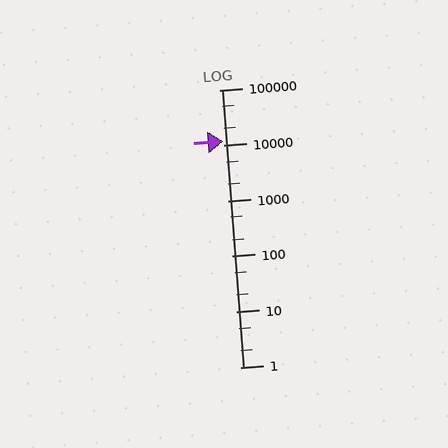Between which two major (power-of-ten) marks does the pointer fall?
The pointer is between 10000 and 100000.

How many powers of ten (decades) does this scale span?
The scale spans 5 decades, from 1 to 100000.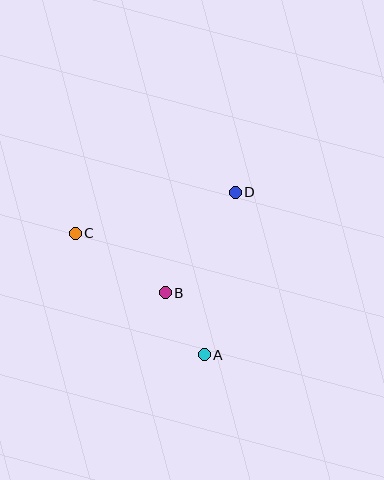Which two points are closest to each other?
Points A and B are closest to each other.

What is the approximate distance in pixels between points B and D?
The distance between B and D is approximately 122 pixels.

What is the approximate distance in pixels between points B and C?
The distance between B and C is approximately 108 pixels.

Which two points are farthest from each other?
Points A and C are farthest from each other.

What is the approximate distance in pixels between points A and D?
The distance between A and D is approximately 166 pixels.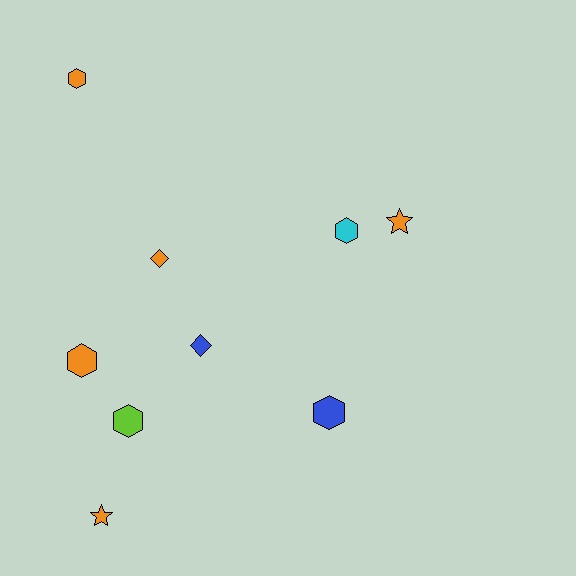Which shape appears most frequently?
Hexagon, with 5 objects.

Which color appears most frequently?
Orange, with 5 objects.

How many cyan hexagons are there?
There is 1 cyan hexagon.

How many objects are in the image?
There are 9 objects.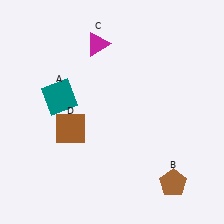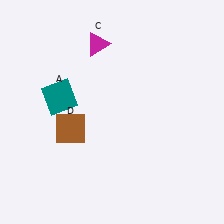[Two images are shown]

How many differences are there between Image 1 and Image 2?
There is 1 difference between the two images.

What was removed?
The brown pentagon (B) was removed in Image 2.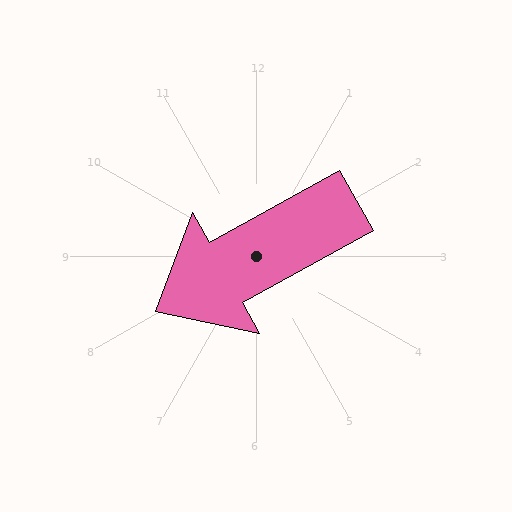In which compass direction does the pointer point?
Southwest.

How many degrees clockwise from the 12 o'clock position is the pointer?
Approximately 241 degrees.